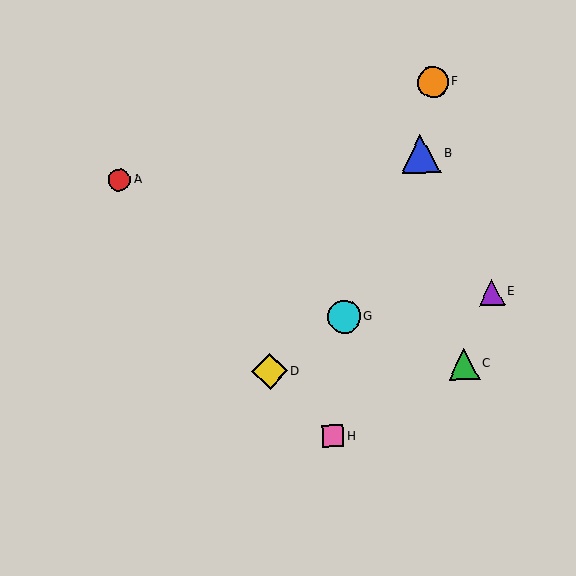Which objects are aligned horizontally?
Objects C, D are aligned horizontally.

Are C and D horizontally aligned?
Yes, both are at y≈364.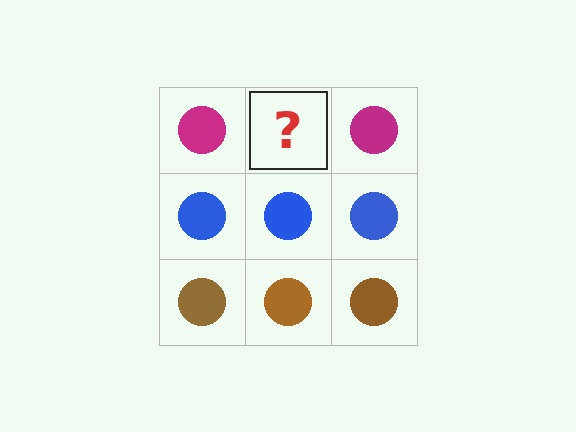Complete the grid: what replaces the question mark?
The question mark should be replaced with a magenta circle.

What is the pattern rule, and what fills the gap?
The rule is that each row has a consistent color. The gap should be filled with a magenta circle.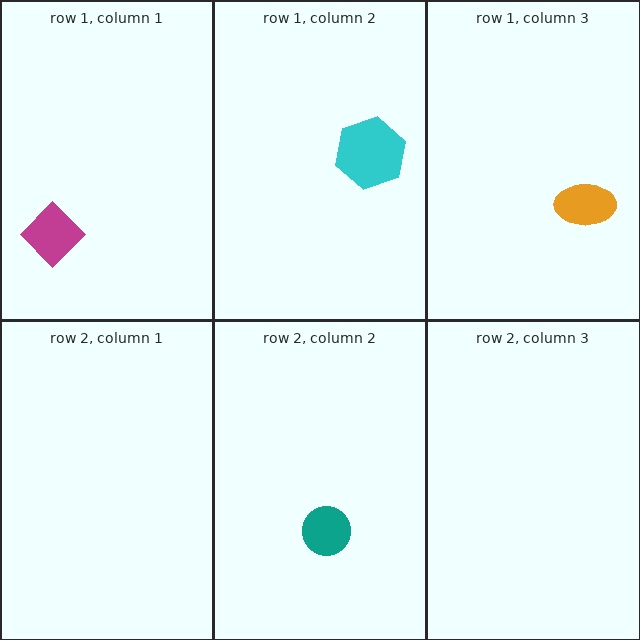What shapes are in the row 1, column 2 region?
The cyan hexagon.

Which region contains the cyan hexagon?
The row 1, column 2 region.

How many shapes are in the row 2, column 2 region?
1.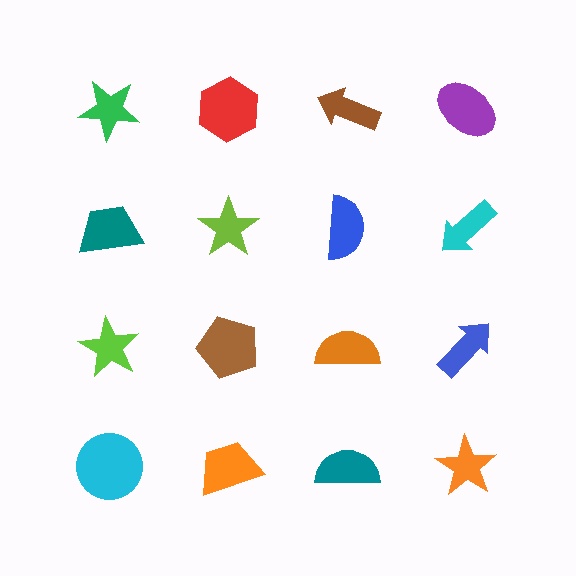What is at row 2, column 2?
A lime star.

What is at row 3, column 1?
A lime star.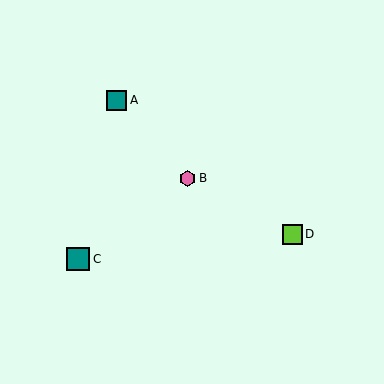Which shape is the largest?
The teal square (labeled C) is the largest.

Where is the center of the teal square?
The center of the teal square is at (78, 259).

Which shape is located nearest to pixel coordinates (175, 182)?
The pink hexagon (labeled B) at (188, 178) is nearest to that location.